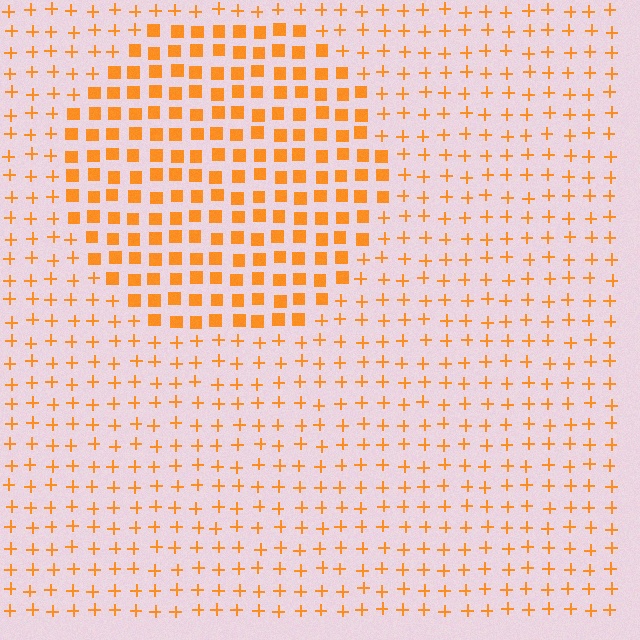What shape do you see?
I see a circle.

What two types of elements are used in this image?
The image uses squares inside the circle region and plus signs outside it.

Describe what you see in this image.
The image is filled with small orange elements arranged in a uniform grid. A circle-shaped region contains squares, while the surrounding area contains plus signs. The boundary is defined purely by the change in element shape.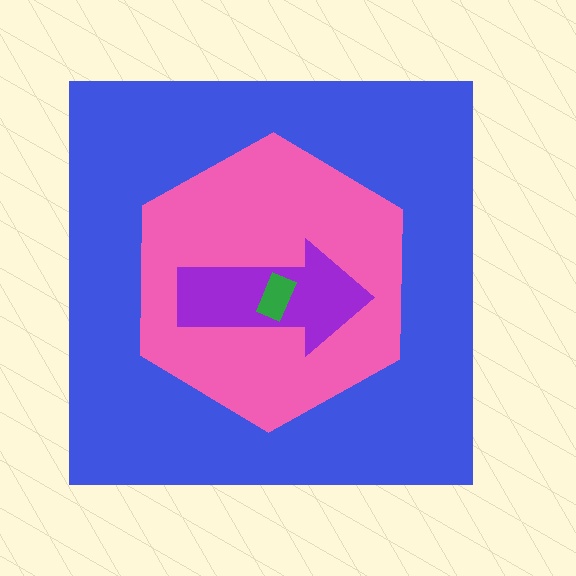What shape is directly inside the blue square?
The pink hexagon.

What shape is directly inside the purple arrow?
The green rectangle.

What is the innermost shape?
The green rectangle.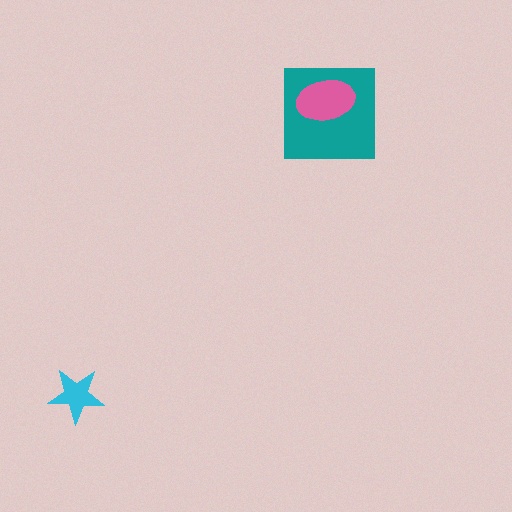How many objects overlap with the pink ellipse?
1 object overlaps with the pink ellipse.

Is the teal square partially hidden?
Yes, it is partially covered by another shape.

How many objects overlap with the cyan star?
0 objects overlap with the cyan star.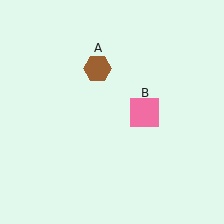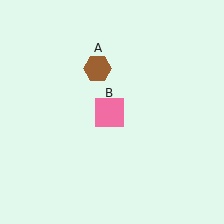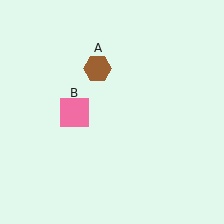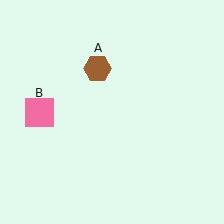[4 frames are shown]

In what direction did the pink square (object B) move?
The pink square (object B) moved left.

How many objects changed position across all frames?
1 object changed position: pink square (object B).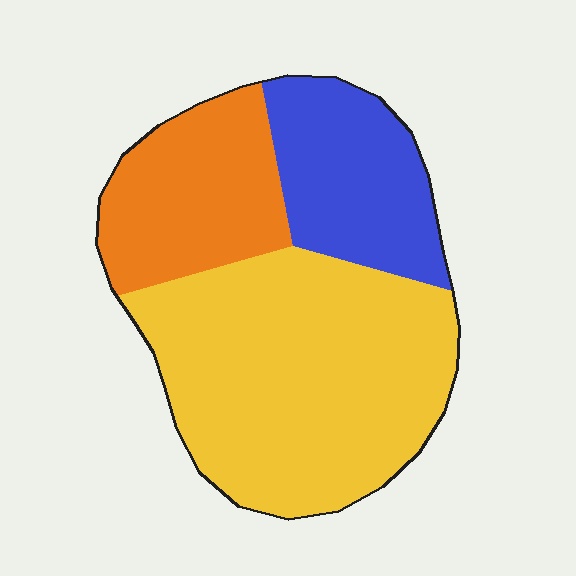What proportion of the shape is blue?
Blue takes up about one fifth (1/5) of the shape.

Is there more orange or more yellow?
Yellow.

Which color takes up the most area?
Yellow, at roughly 55%.